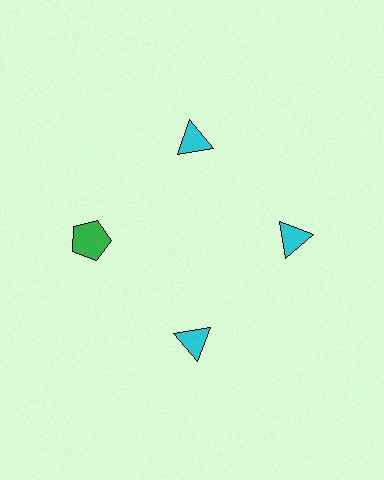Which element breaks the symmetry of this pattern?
The green pentagon at roughly the 9 o'clock position breaks the symmetry. All other shapes are cyan triangles.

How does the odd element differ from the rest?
It differs in both color (green instead of cyan) and shape (pentagon instead of triangle).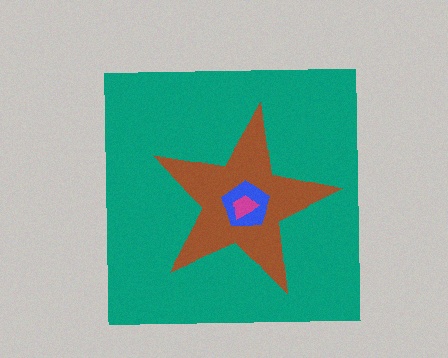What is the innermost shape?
The magenta trapezoid.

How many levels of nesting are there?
4.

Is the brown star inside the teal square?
Yes.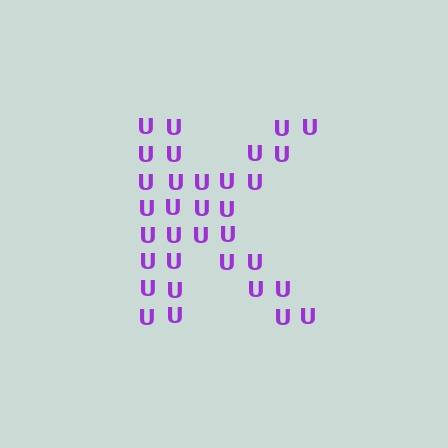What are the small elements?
The small elements are letter U's.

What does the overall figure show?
The overall figure shows the letter K.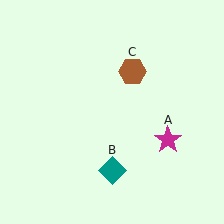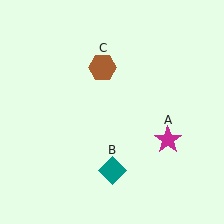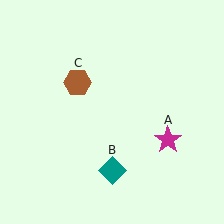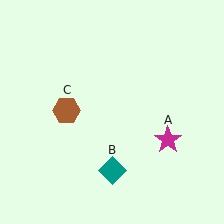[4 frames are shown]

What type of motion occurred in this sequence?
The brown hexagon (object C) rotated counterclockwise around the center of the scene.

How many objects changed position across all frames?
1 object changed position: brown hexagon (object C).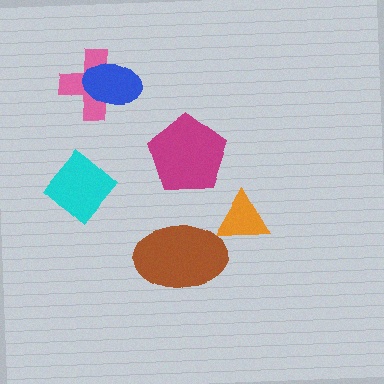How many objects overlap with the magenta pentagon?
0 objects overlap with the magenta pentagon.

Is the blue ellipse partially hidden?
No, no other shape covers it.